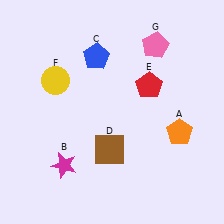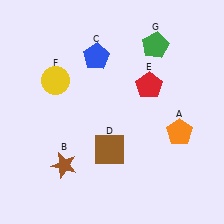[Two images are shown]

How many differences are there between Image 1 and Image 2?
There are 2 differences between the two images.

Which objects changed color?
B changed from magenta to brown. G changed from pink to green.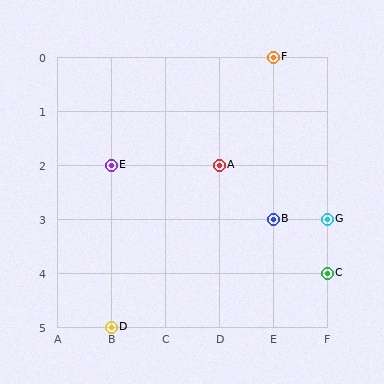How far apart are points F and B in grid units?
Points F and B are 3 rows apart.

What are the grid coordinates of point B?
Point B is at grid coordinates (E, 3).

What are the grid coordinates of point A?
Point A is at grid coordinates (D, 2).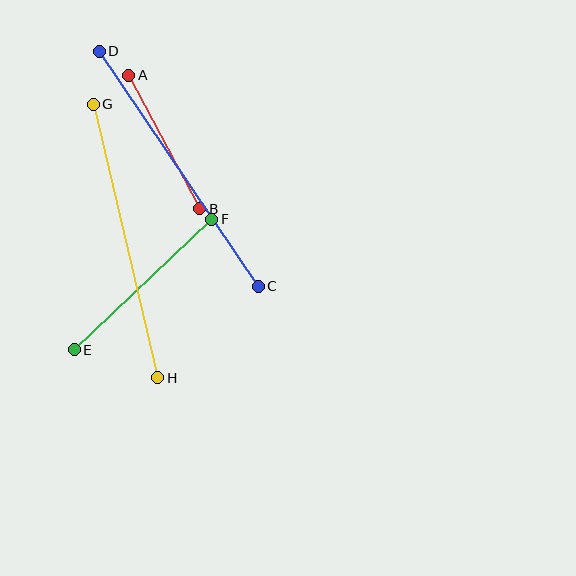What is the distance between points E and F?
The distance is approximately 189 pixels.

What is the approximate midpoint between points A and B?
The midpoint is at approximately (164, 142) pixels.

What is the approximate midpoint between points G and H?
The midpoint is at approximately (125, 241) pixels.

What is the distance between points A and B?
The distance is approximately 151 pixels.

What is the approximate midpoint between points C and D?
The midpoint is at approximately (179, 169) pixels.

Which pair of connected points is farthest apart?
Points C and D are farthest apart.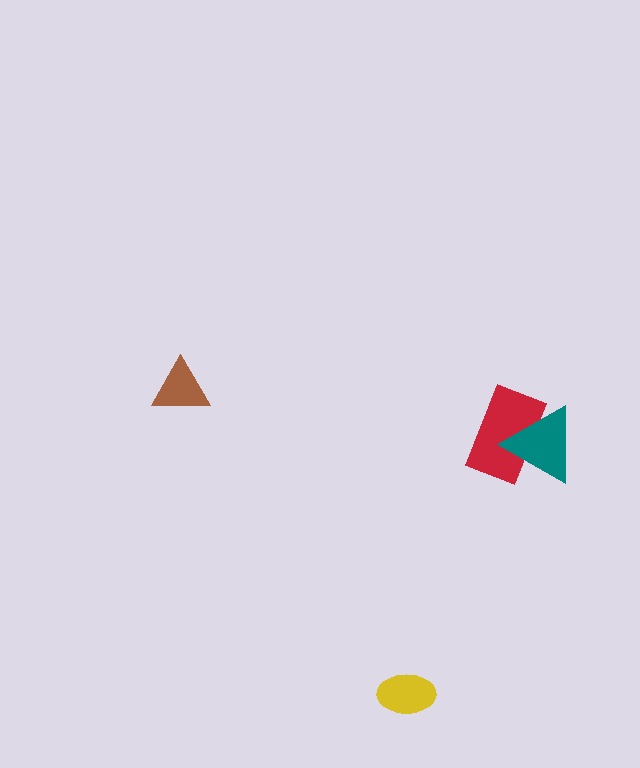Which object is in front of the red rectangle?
The teal triangle is in front of the red rectangle.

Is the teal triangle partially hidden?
No, no other shape covers it.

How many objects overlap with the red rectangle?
1 object overlaps with the red rectangle.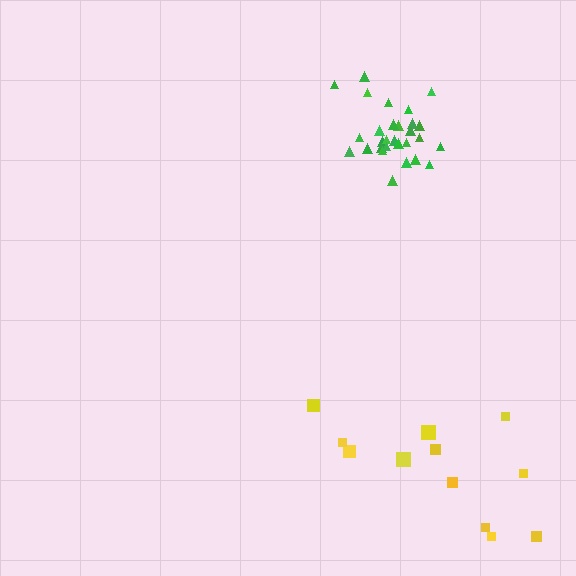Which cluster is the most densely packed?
Green.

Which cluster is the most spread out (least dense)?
Yellow.